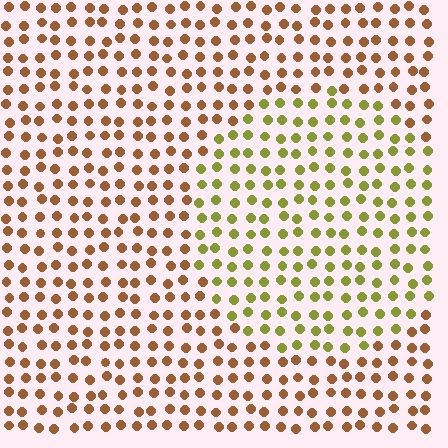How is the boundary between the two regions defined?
The boundary is defined purely by a slight shift in hue (about 48 degrees). Spacing, size, and orientation are identical on both sides.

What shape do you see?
I see a circle.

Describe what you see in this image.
The image is filled with small brown elements in a uniform arrangement. A circle-shaped region is visible where the elements are tinted to a slightly different hue, forming a subtle color boundary.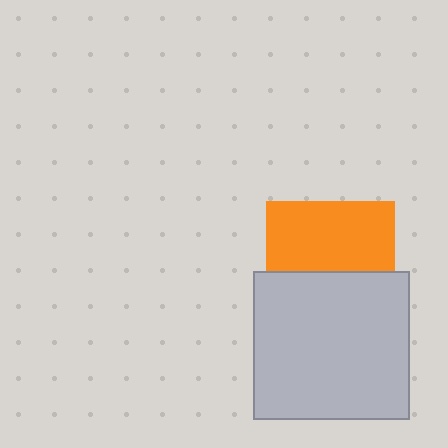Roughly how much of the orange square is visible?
About half of it is visible (roughly 55%).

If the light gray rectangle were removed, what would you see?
You would see the complete orange square.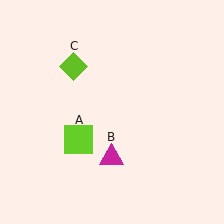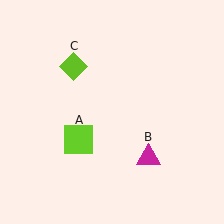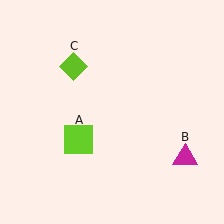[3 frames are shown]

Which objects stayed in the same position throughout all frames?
Lime square (object A) and lime diamond (object C) remained stationary.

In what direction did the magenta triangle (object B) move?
The magenta triangle (object B) moved right.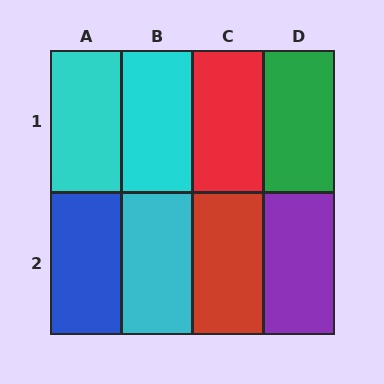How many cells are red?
2 cells are red.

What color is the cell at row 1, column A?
Cyan.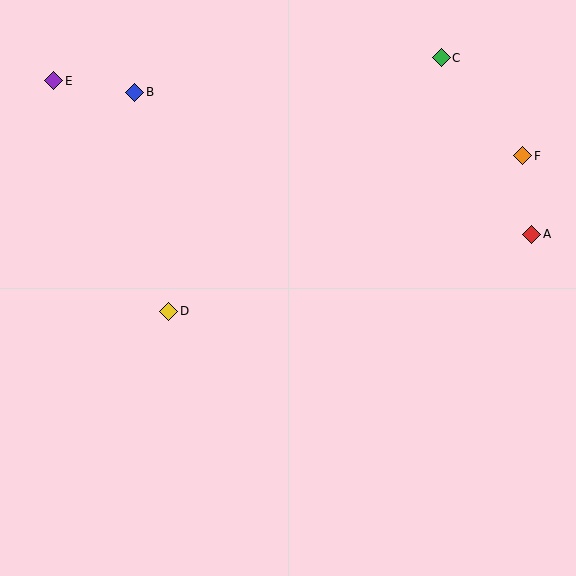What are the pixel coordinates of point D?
Point D is at (169, 311).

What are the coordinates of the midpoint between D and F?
The midpoint between D and F is at (346, 233).